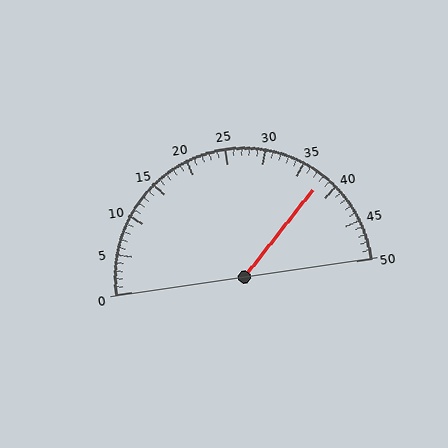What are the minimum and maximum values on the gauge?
The gauge ranges from 0 to 50.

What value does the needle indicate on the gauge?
The needle indicates approximately 38.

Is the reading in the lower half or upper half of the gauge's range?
The reading is in the upper half of the range (0 to 50).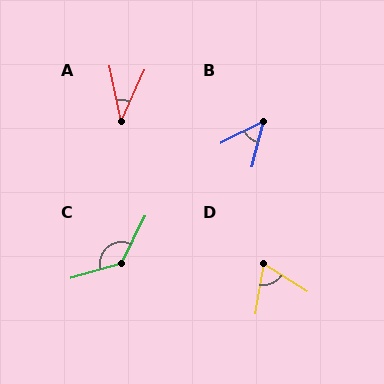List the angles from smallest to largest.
A (36°), B (49°), D (66°), C (133°).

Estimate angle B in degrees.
Approximately 49 degrees.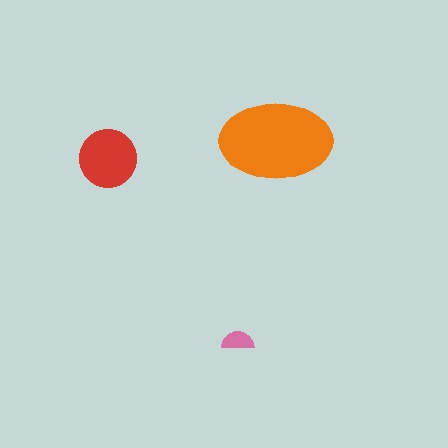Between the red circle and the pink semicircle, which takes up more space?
The red circle.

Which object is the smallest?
The pink semicircle.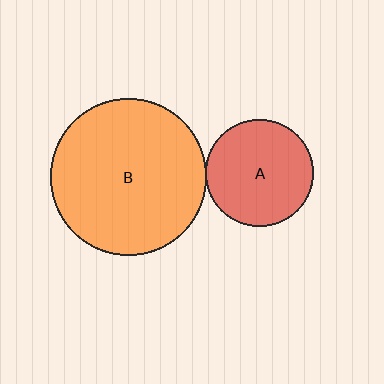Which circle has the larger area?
Circle B (orange).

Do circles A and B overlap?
Yes.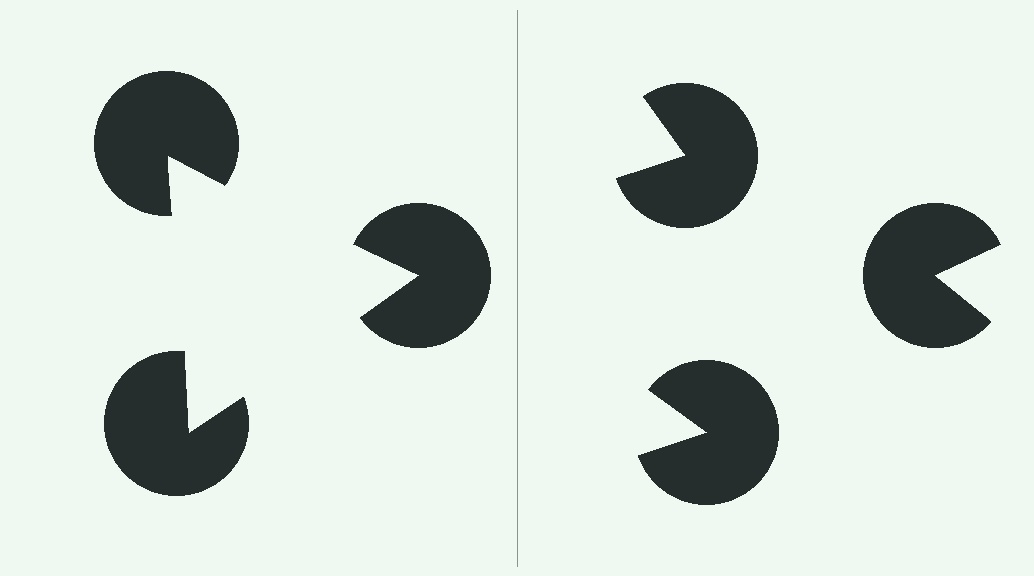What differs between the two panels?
The pac-man discs are positioned identically on both sides; only the wedge orientations differ. On the left they align to a triangle; on the right they are misaligned.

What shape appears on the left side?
An illusory triangle.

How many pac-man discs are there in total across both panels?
6 — 3 on each side.